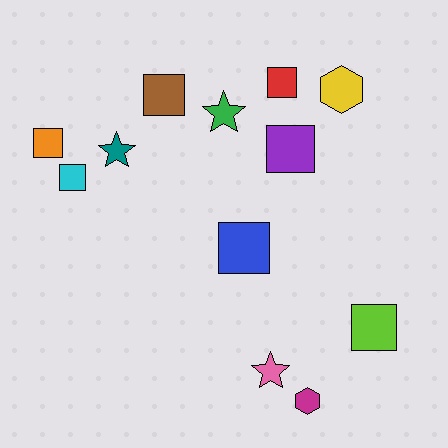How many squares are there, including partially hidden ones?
There are 7 squares.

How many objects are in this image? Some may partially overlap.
There are 12 objects.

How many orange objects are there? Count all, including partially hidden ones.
There is 1 orange object.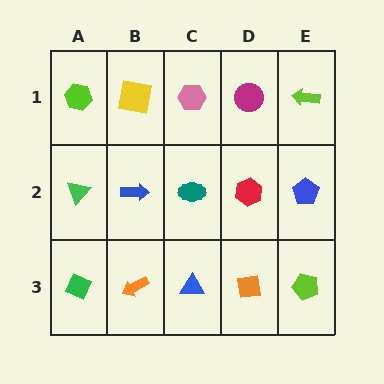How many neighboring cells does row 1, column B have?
3.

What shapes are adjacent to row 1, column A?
A green triangle (row 2, column A), a yellow square (row 1, column B).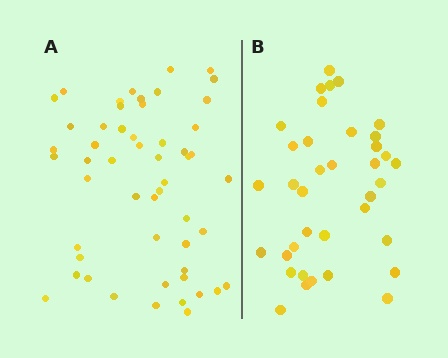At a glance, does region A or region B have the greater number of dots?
Region A (the left region) has more dots.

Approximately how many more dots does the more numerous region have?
Region A has approximately 15 more dots than region B.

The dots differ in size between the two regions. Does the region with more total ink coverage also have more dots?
No. Region B has more total ink coverage because its dots are larger, but region A actually contains more individual dots. Total area can be misleading — the number of items is what matters here.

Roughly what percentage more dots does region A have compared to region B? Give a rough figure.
About 45% more.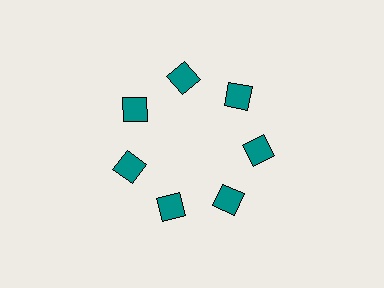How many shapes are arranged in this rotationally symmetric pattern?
There are 7 shapes, arranged in 7 groups of 1.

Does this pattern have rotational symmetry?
Yes, this pattern has 7-fold rotational symmetry. It looks the same after rotating 51 degrees around the center.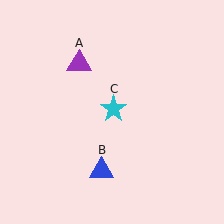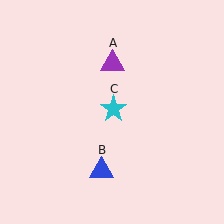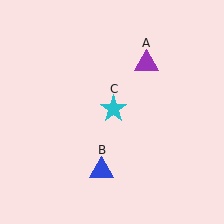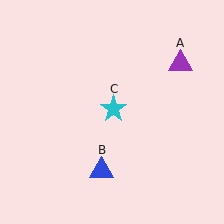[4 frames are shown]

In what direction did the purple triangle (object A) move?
The purple triangle (object A) moved right.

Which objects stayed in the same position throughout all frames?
Blue triangle (object B) and cyan star (object C) remained stationary.